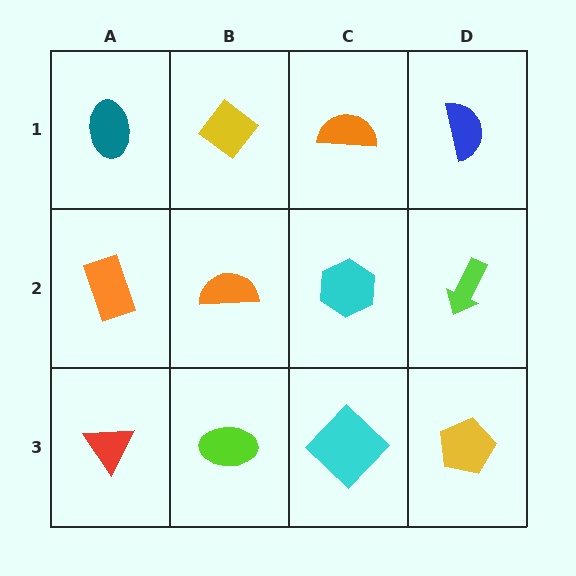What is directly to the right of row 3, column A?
A lime ellipse.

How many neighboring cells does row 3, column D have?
2.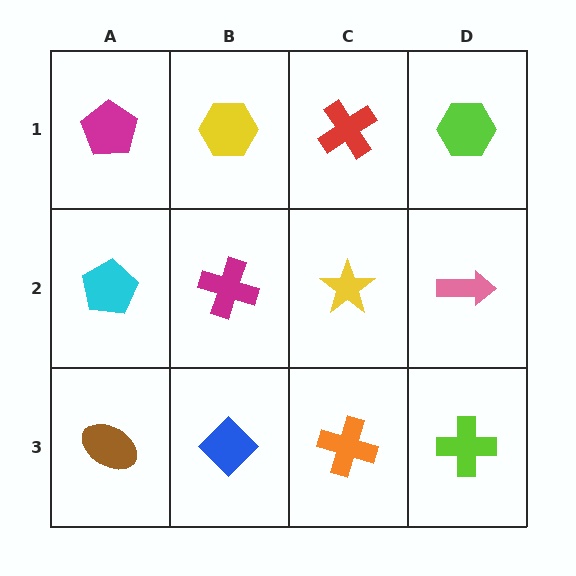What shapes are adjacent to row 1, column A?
A cyan pentagon (row 2, column A), a yellow hexagon (row 1, column B).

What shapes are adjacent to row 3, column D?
A pink arrow (row 2, column D), an orange cross (row 3, column C).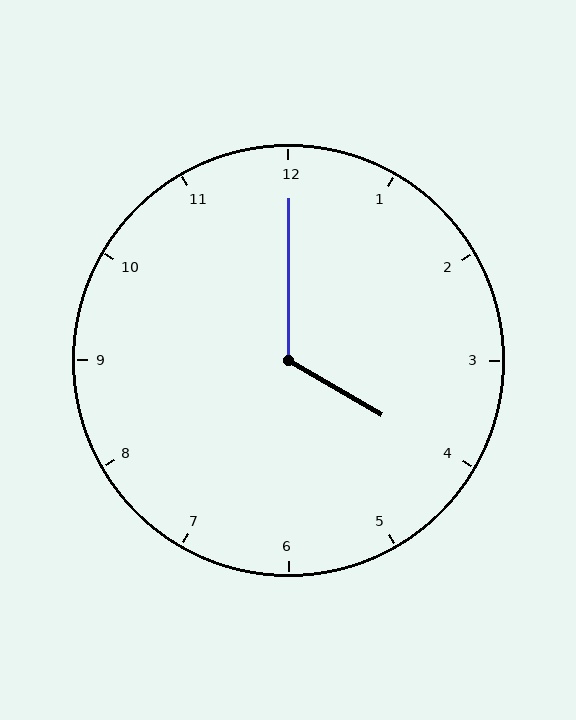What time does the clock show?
4:00.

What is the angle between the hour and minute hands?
Approximately 120 degrees.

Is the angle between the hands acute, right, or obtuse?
It is obtuse.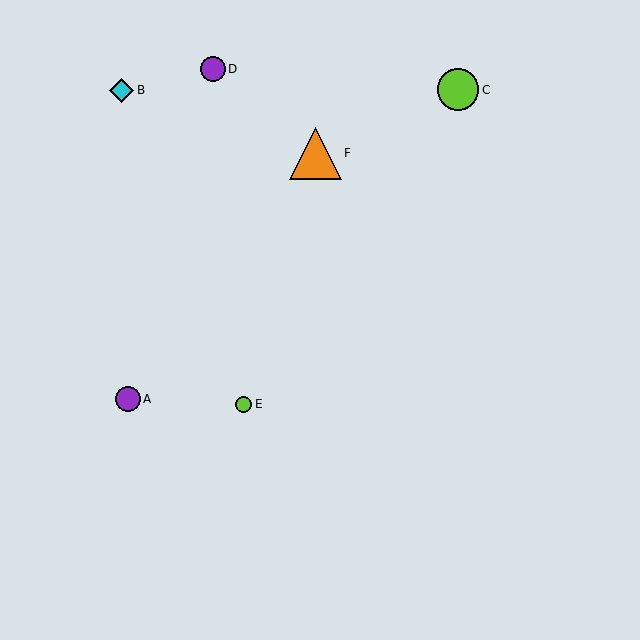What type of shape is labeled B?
Shape B is a cyan diamond.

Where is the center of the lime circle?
The center of the lime circle is at (244, 404).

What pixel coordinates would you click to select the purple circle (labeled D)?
Click at (213, 69) to select the purple circle D.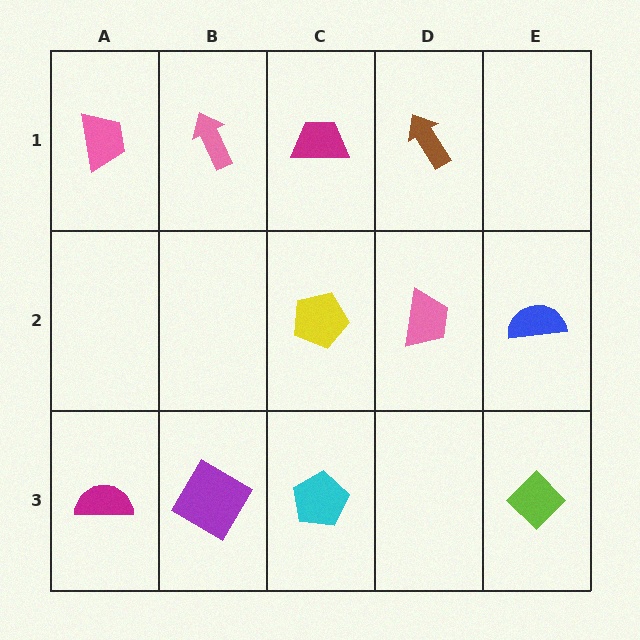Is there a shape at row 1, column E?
No, that cell is empty.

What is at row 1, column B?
A pink arrow.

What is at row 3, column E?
A lime diamond.